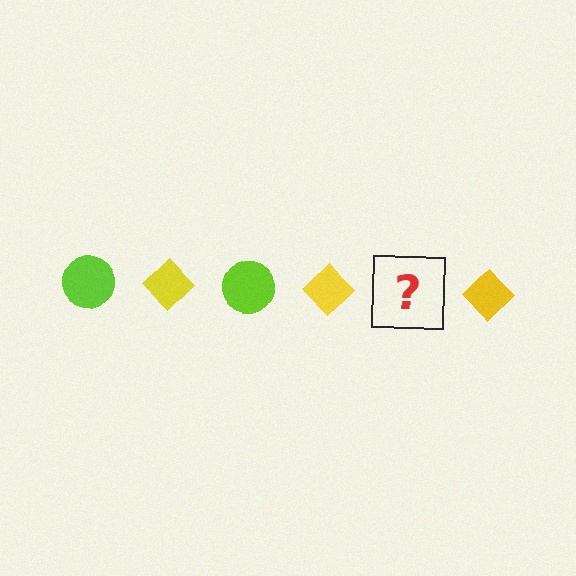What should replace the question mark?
The question mark should be replaced with a lime circle.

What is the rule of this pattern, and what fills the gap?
The rule is that the pattern alternates between lime circle and yellow diamond. The gap should be filled with a lime circle.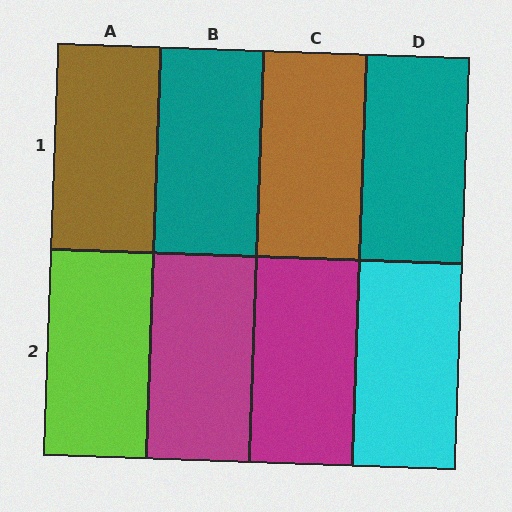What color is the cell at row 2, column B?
Magenta.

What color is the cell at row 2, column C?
Magenta.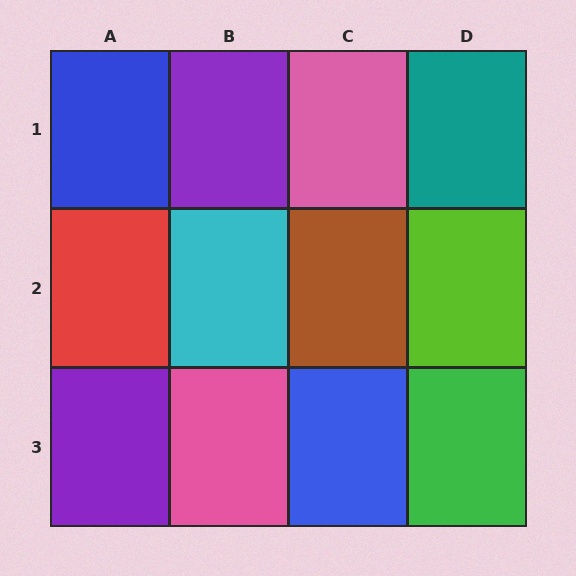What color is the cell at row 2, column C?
Brown.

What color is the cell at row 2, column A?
Red.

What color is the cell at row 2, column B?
Cyan.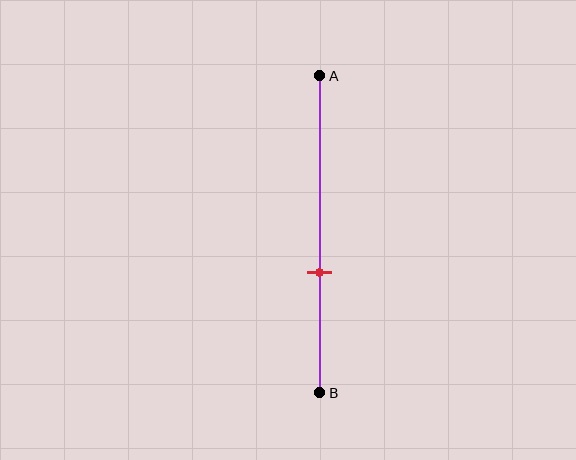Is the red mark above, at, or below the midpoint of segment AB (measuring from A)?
The red mark is below the midpoint of segment AB.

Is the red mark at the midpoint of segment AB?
No, the mark is at about 60% from A, not at the 50% midpoint.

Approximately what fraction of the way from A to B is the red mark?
The red mark is approximately 60% of the way from A to B.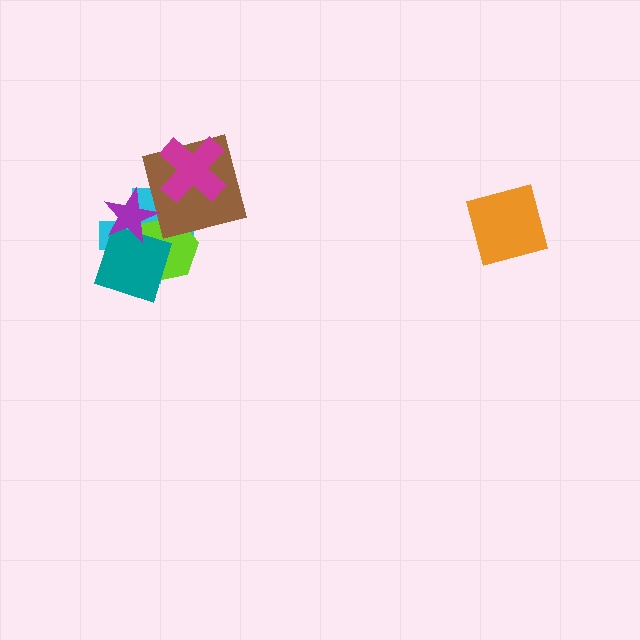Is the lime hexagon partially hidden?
Yes, it is partially covered by another shape.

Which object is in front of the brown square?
The magenta cross is in front of the brown square.